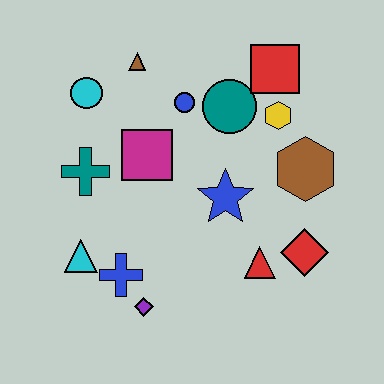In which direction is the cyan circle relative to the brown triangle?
The cyan circle is to the left of the brown triangle.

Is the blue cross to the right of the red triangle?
No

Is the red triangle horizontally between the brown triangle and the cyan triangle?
No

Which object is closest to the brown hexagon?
The yellow hexagon is closest to the brown hexagon.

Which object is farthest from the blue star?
The cyan circle is farthest from the blue star.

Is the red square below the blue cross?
No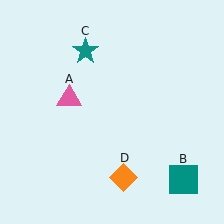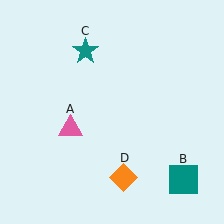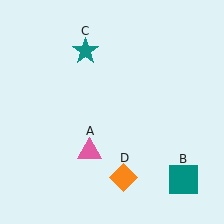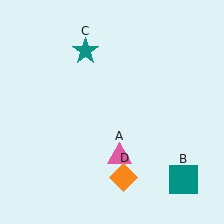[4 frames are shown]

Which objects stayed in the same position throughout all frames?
Teal square (object B) and teal star (object C) and orange diamond (object D) remained stationary.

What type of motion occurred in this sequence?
The pink triangle (object A) rotated counterclockwise around the center of the scene.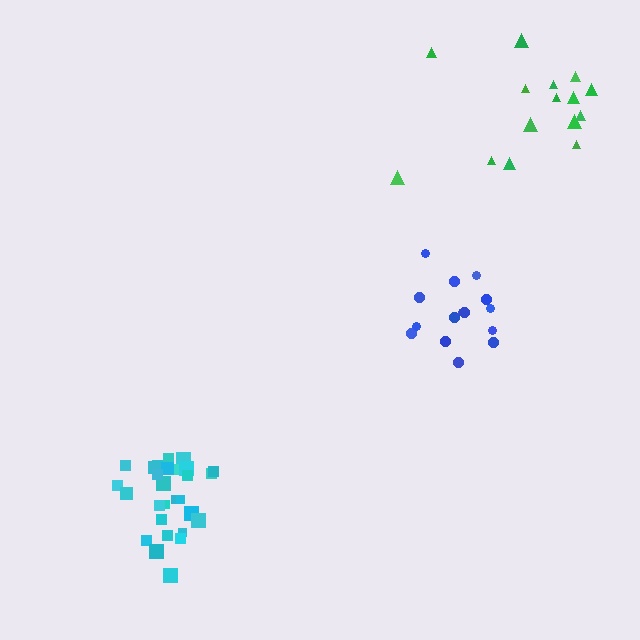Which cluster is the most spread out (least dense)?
Green.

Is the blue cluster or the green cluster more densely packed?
Blue.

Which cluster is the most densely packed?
Cyan.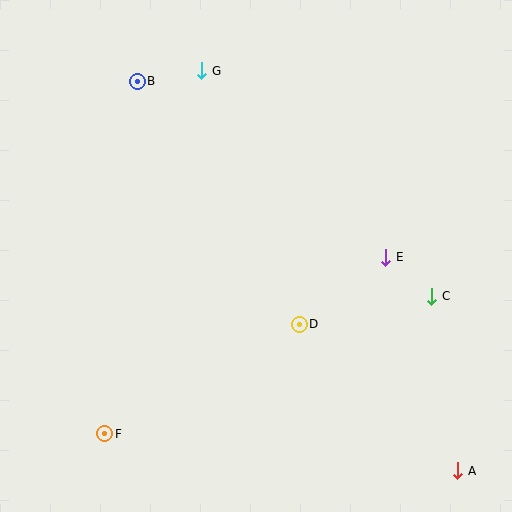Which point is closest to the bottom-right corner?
Point A is closest to the bottom-right corner.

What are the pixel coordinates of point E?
Point E is at (386, 257).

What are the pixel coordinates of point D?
Point D is at (299, 324).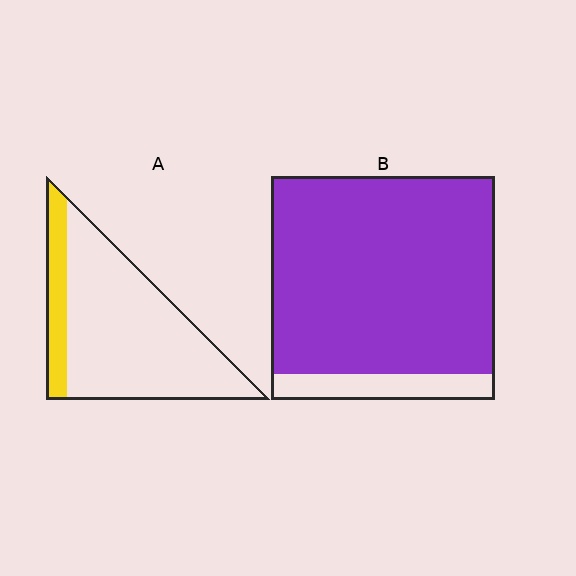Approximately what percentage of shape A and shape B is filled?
A is approximately 20% and B is approximately 90%.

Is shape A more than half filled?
No.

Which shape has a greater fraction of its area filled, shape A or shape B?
Shape B.